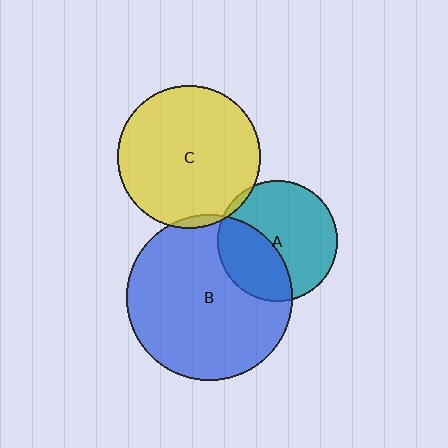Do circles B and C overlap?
Yes.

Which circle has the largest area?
Circle B (blue).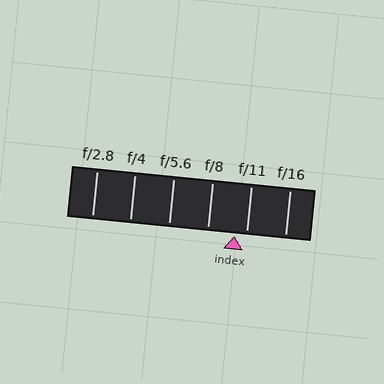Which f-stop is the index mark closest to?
The index mark is closest to f/11.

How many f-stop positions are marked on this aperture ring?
There are 6 f-stop positions marked.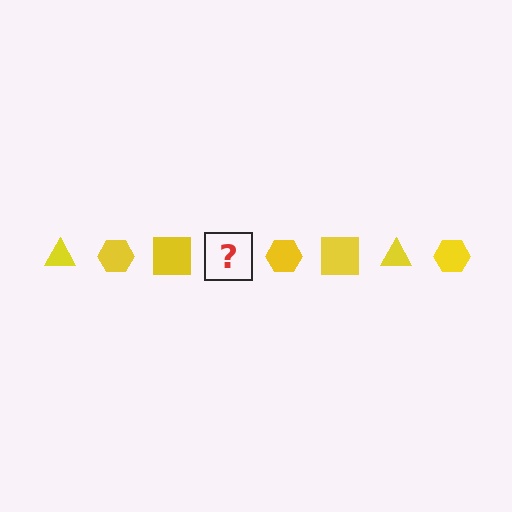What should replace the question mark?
The question mark should be replaced with a yellow triangle.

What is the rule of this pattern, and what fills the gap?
The rule is that the pattern cycles through triangle, hexagon, square shapes in yellow. The gap should be filled with a yellow triangle.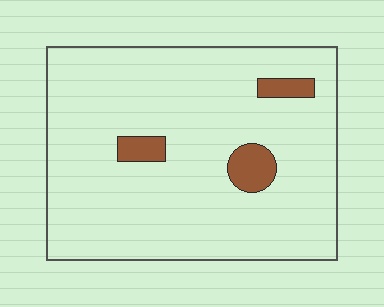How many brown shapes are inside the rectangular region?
3.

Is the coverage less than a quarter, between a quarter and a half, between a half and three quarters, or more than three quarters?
Less than a quarter.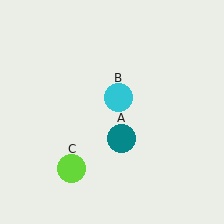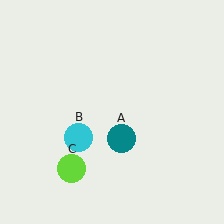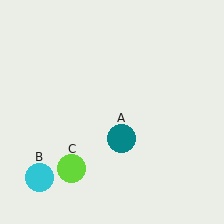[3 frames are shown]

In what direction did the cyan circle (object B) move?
The cyan circle (object B) moved down and to the left.